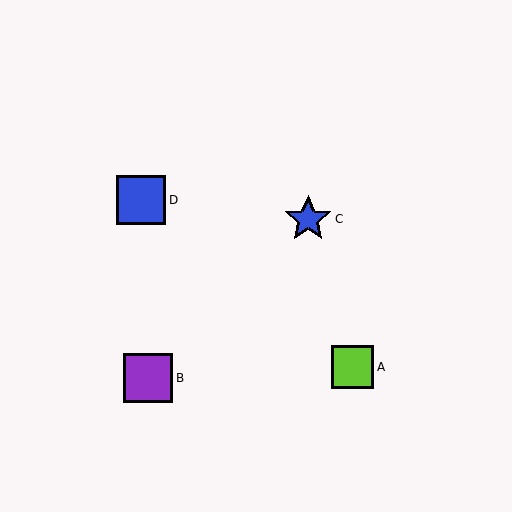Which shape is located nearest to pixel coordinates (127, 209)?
The blue square (labeled D) at (141, 200) is nearest to that location.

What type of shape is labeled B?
Shape B is a purple square.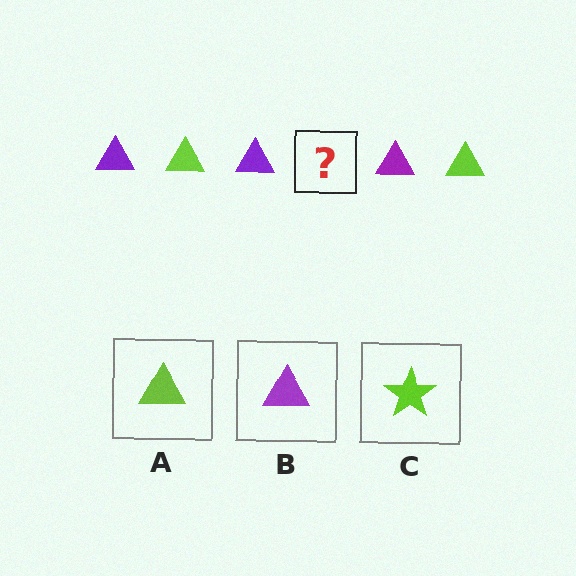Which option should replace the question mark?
Option A.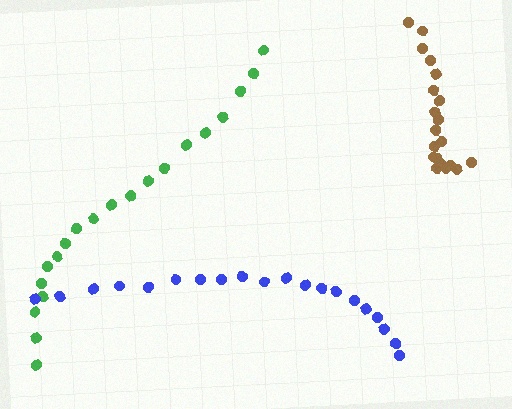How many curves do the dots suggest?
There are 3 distinct paths.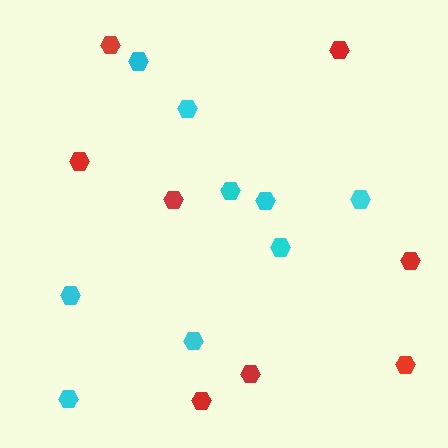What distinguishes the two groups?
There are 2 groups: one group of red hexagons (8) and one group of cyan hexagons (9).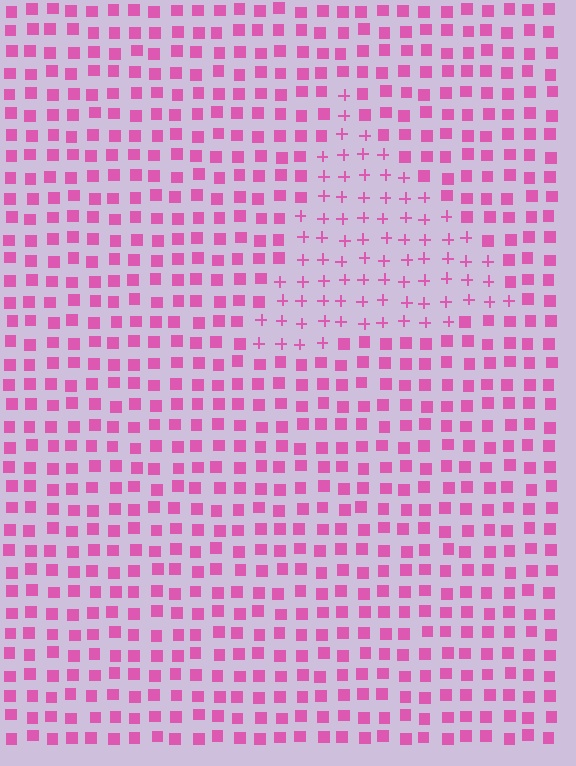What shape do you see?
I see a triangle.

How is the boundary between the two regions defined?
The boundary is defined by a change in element shape: plus signs inside vs. squares outside. All elements share the same color and spacing.